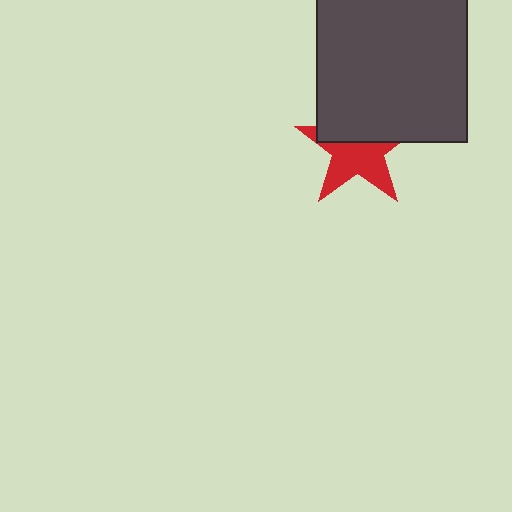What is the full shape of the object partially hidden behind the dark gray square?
The partially hidden object is a red star.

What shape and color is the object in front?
The object in front is a dark gray square.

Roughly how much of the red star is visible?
About half of it is visible (roughly 55%).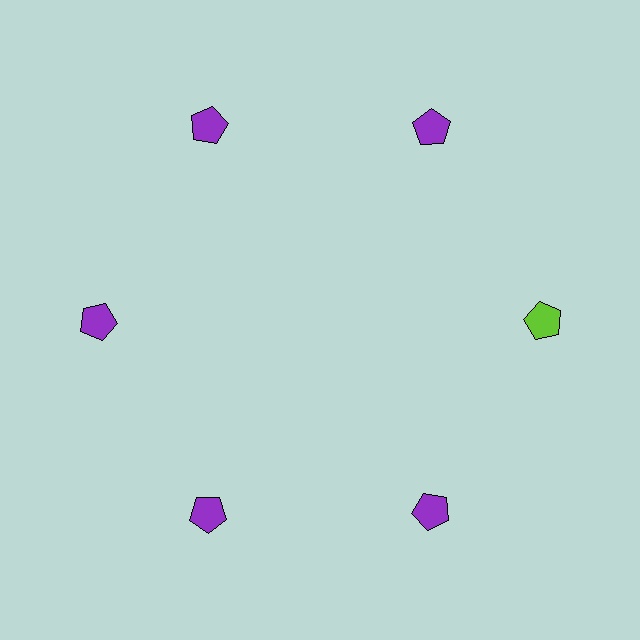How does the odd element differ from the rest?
It has a different color: lime instead of purple.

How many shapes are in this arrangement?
There are 6 shapes arranged in a ring pattern.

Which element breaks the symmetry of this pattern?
The lime pentagon at roughly the 3 o'clock position breaks the symmetry. All other shapes are purple pentagons.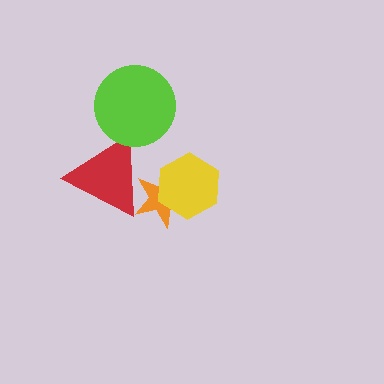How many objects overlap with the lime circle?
1 object overlaps with the lime circle.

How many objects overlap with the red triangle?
2 objects overlap with the red triangle.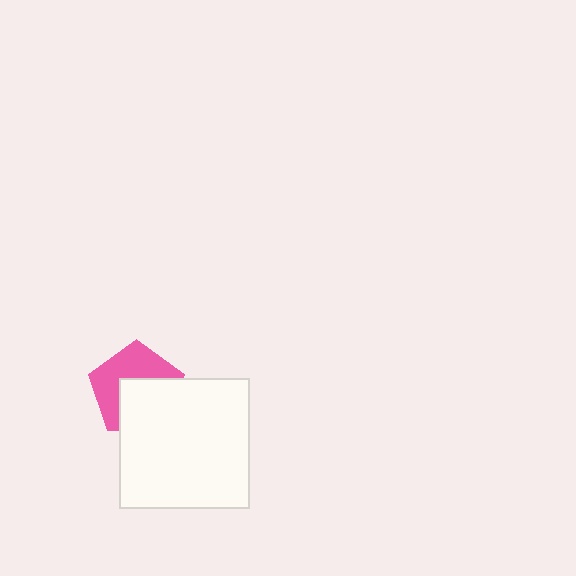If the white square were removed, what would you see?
You would see the complete pink pentagon.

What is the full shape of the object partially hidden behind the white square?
The partially hidden object is a pink pentagon.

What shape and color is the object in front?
The object in front is a white square.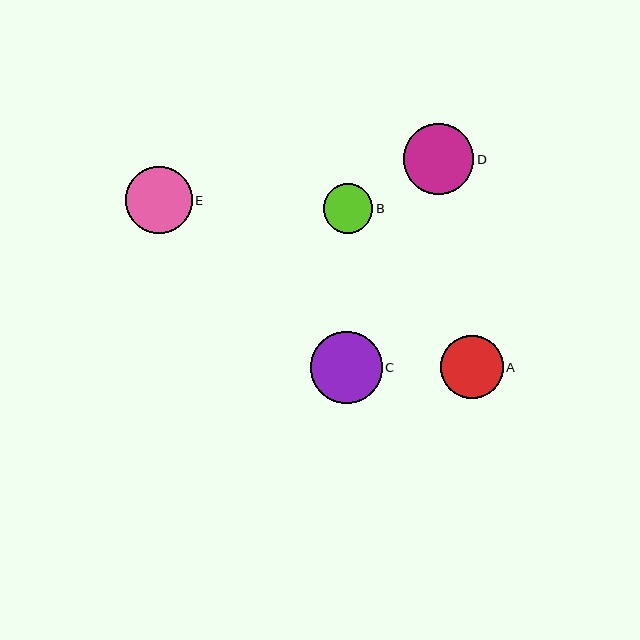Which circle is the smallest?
Circle B is the smallest with a size of approximately 50 pixels.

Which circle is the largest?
Circle C is the largest with a size of approximately 71 pixels.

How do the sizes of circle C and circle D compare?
Circle C and circle D are approximately the same size.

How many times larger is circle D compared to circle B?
Circle D is approximately 1.4 times the size of circle B.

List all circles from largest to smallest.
From largest to smallest: C, D, E, A, B.